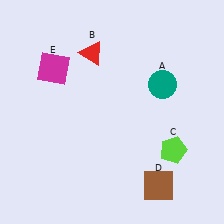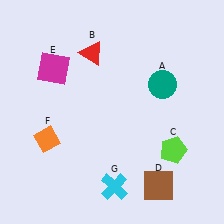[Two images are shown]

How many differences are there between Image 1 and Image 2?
There are 2 differences between the two images.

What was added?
An orange diamond (F), a cyan cross (G) were added in Image 2.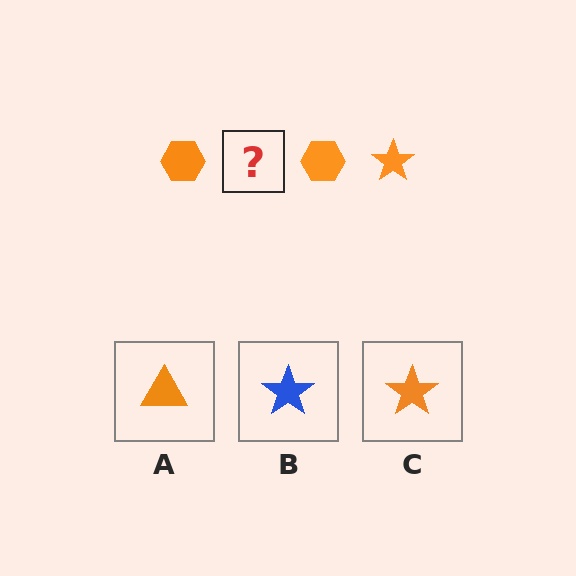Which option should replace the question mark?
Option C.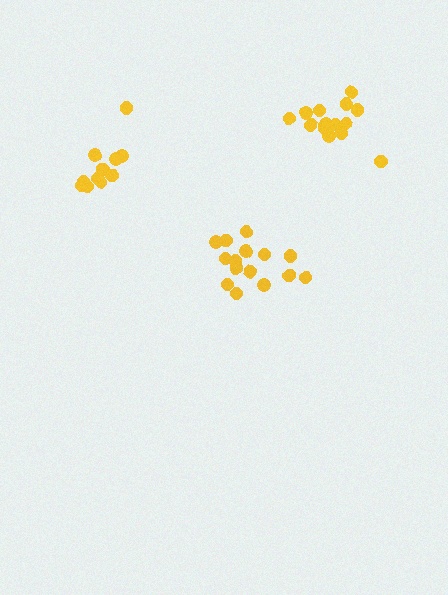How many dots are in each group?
Group 1: 15 dots, Group 2: 11 dots, Group 3: 15 dots (41 total).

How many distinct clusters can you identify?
There are 3 distinct clusters.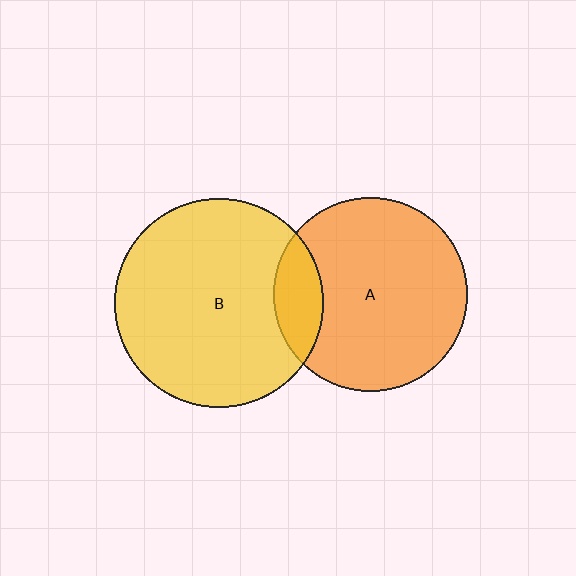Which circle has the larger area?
Circle B (yellow).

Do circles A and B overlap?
Yes.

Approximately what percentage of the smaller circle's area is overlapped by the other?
Approximately 15%.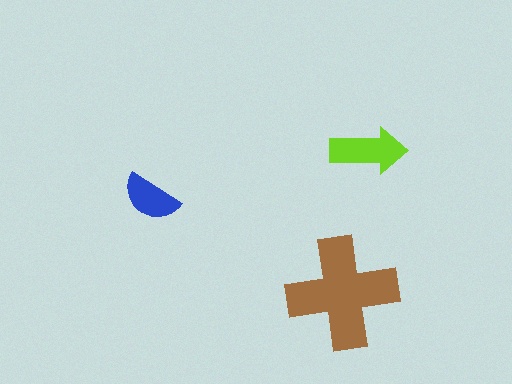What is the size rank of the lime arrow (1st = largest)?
2nd.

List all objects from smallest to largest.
The blue semicircle, the lime arrow, the brown cross.